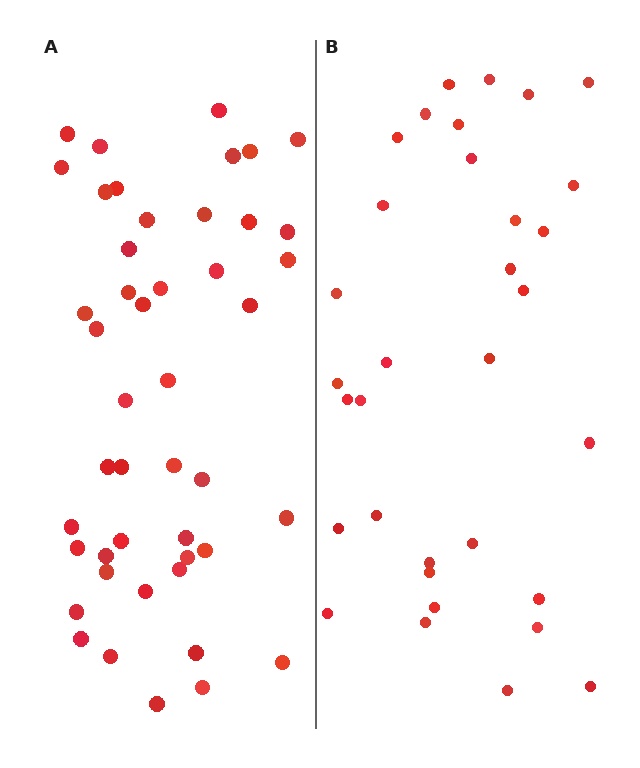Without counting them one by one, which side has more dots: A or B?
Region A (the left region) has more dots.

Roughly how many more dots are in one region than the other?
Region A has approximately 15 more dots than region B.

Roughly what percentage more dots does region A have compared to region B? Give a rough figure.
About 40% more.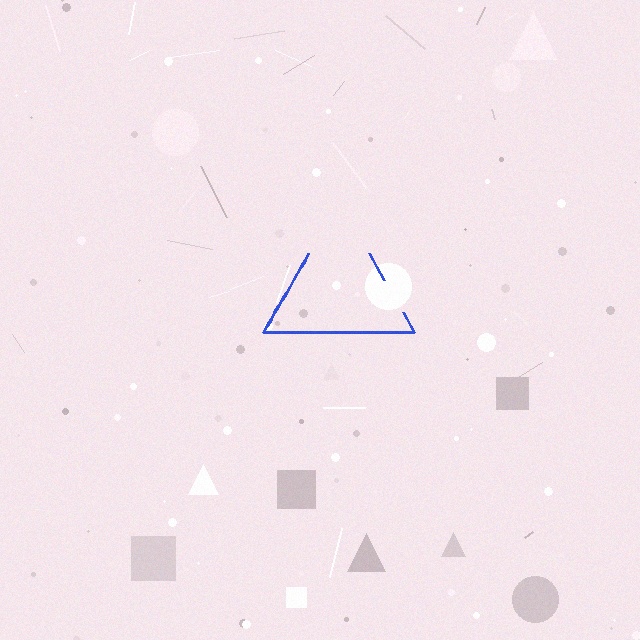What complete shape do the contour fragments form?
The contour fragments form a triangle.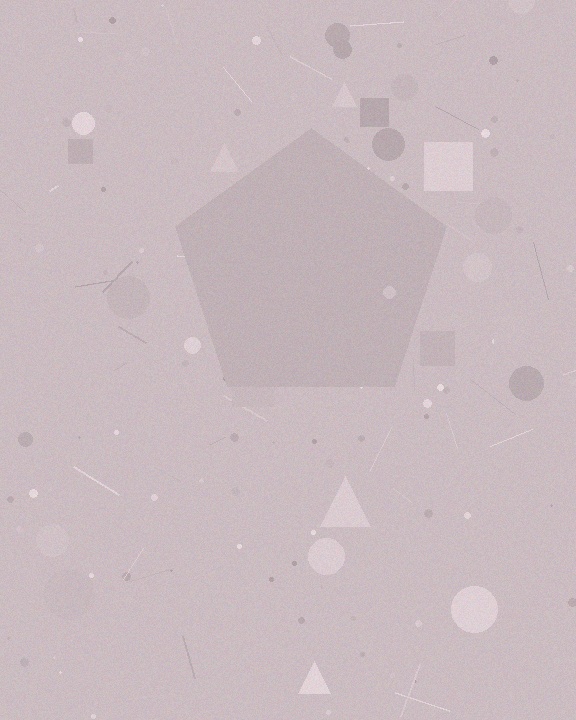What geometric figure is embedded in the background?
A pentagon is embedded in the background.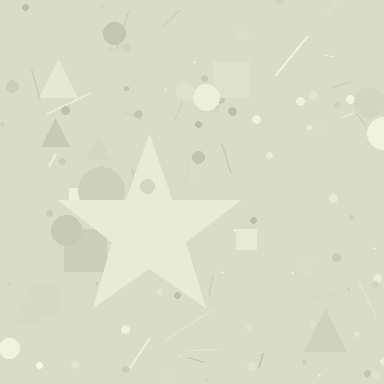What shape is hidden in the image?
A star is hidden in the image.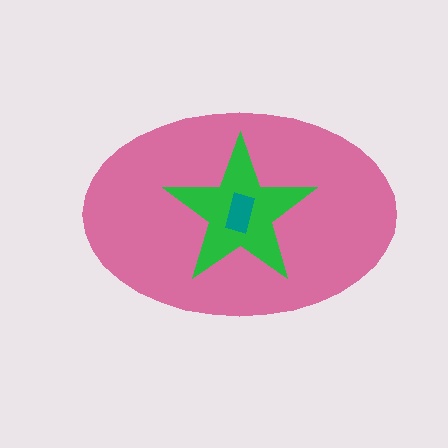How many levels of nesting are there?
3.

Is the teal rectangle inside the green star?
Yes.